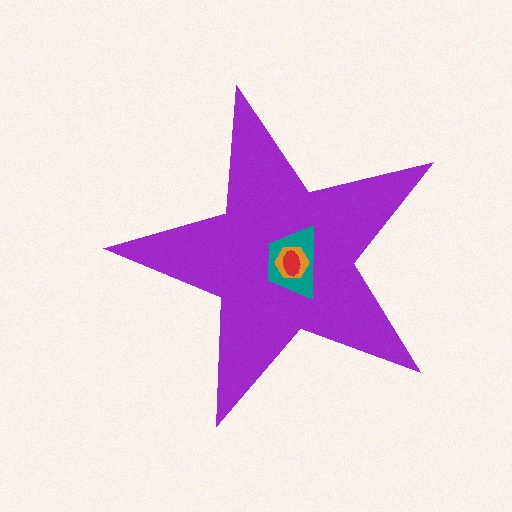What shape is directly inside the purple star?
The teal trapezoid.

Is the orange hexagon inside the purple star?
Yes.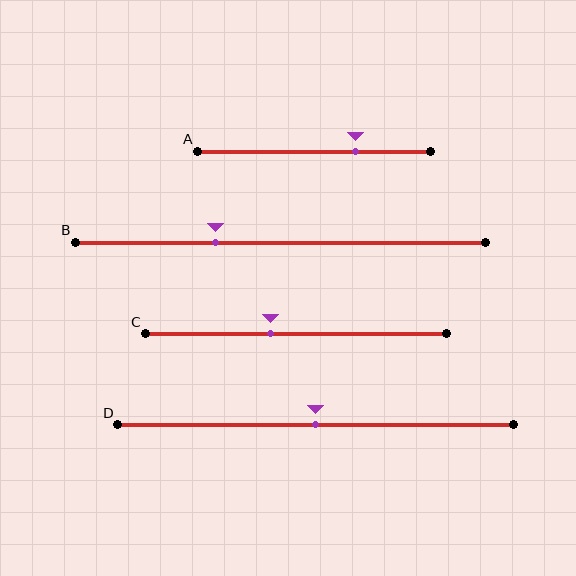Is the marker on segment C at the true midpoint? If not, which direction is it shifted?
No, the marker on segment C is shifted to the left by about 9% of the segment length.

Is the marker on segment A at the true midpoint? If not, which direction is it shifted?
No, the marker on segment A is shifted to the right by about 18% of the segment length.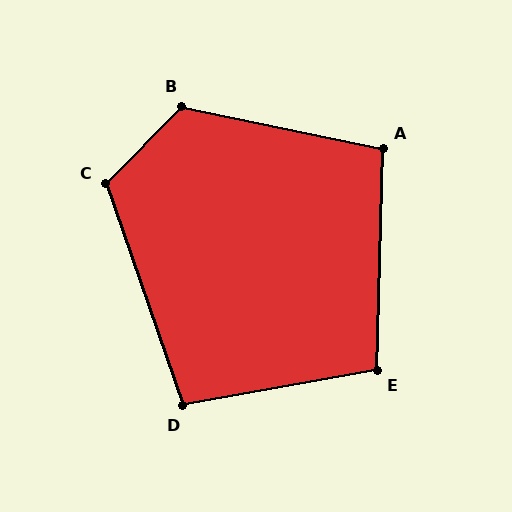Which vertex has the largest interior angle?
B, at approximately 123 degrees.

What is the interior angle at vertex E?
Approximately 102 degrees (obtuse).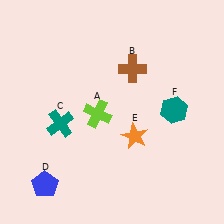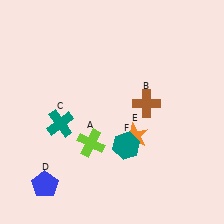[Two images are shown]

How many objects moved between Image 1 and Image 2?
3 objects moved between the two images.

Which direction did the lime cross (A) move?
The lime cross (A) moved down.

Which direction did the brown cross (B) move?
The brown cross (B) moved down.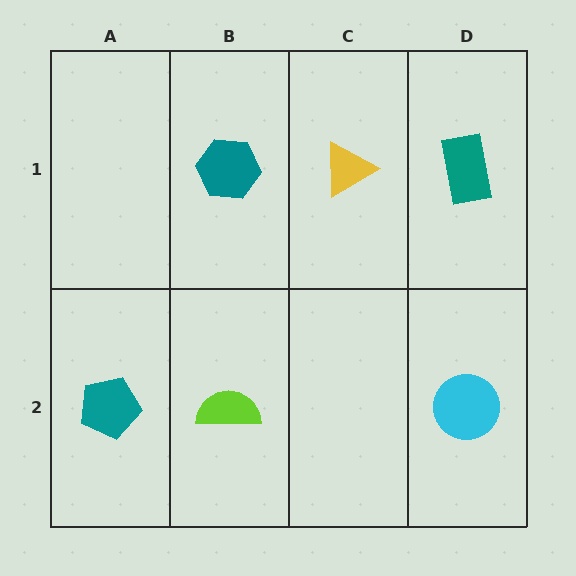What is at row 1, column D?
A teal rectangle.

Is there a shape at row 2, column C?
No, that cell is empty.